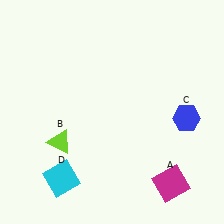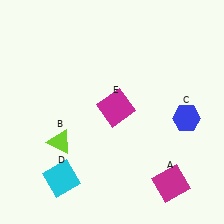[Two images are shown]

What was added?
A magenta square (E) was added in Image 2.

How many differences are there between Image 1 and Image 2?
There is 1 difference between the two images.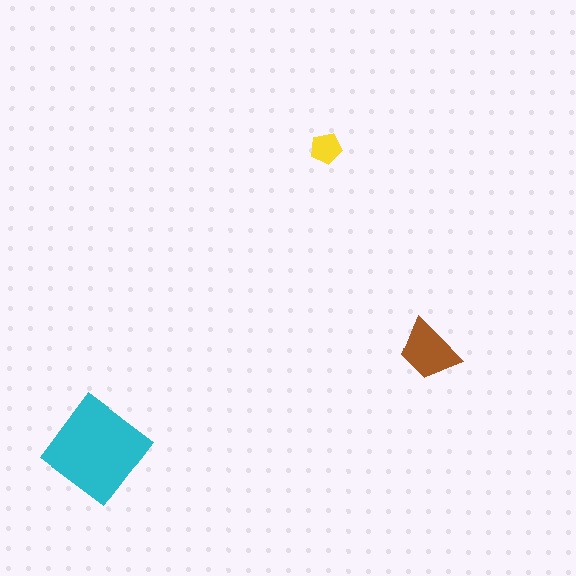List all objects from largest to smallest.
The cyan diamond, the brown trapezoid, the yellow pentagon.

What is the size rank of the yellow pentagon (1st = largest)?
3rd.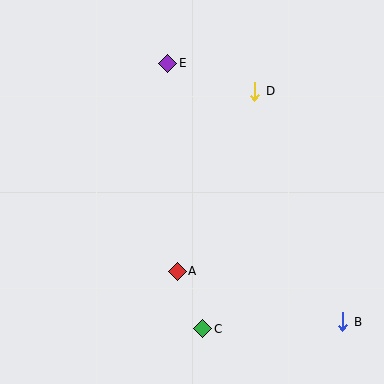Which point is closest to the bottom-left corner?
Point A is closest to the bottom-left corner.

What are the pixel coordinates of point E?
Point E is at (168, 63).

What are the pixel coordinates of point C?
Point C is at (203, 329).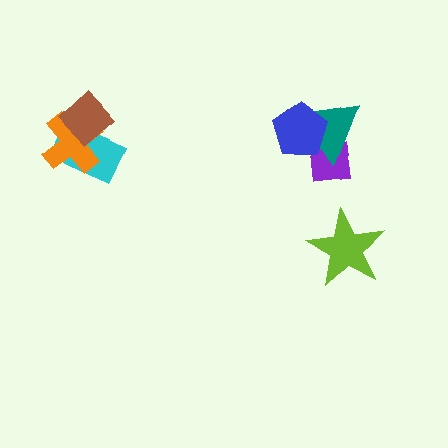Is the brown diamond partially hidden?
No, no other shape covers it.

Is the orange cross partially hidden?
Yes, it is partially covered by another shape.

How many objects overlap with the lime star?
0 objects overlap with the lime star.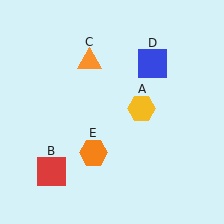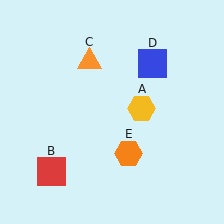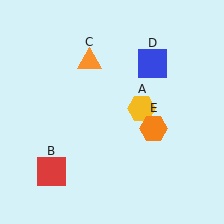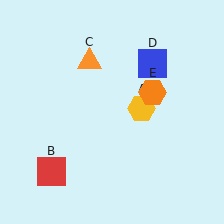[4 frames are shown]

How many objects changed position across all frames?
1 object changed position: orange hexagon (object E).